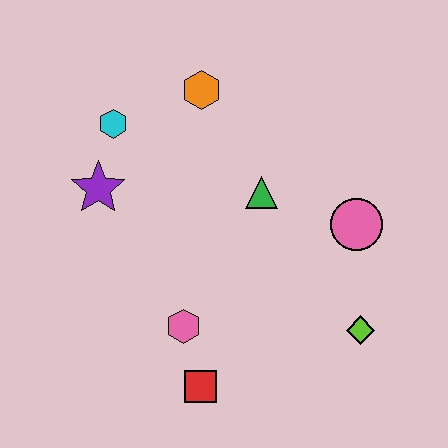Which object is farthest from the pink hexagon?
The orange hexagon is farthest from the pink hexagon.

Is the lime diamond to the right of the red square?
Yes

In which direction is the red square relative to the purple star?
The red square is below the purple star.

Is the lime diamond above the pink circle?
No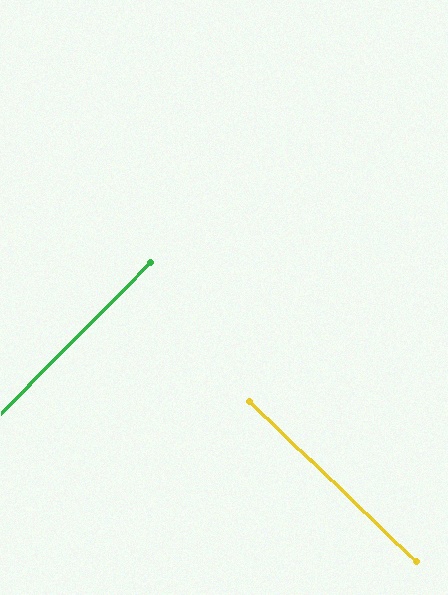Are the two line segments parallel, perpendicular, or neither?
Perpendicular — they meet at approximately 89°.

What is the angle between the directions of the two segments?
Approximately 89 degrees.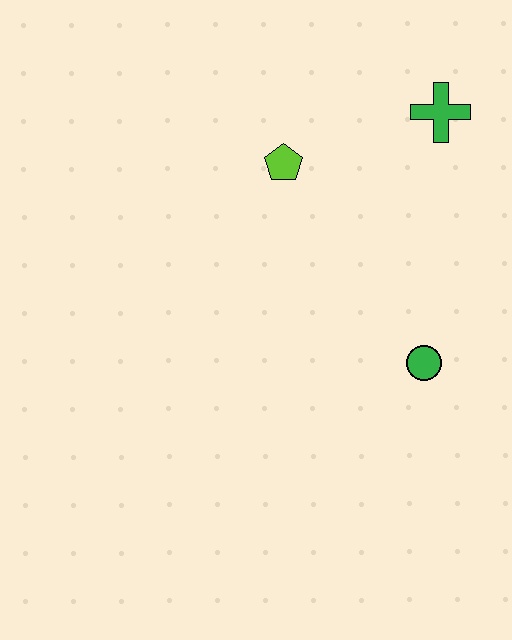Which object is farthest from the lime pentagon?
The green circle is farthest from the lime pentagon.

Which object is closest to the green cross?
The lime pentagon is closest to the green cross.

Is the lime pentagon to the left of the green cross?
Yes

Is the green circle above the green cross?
No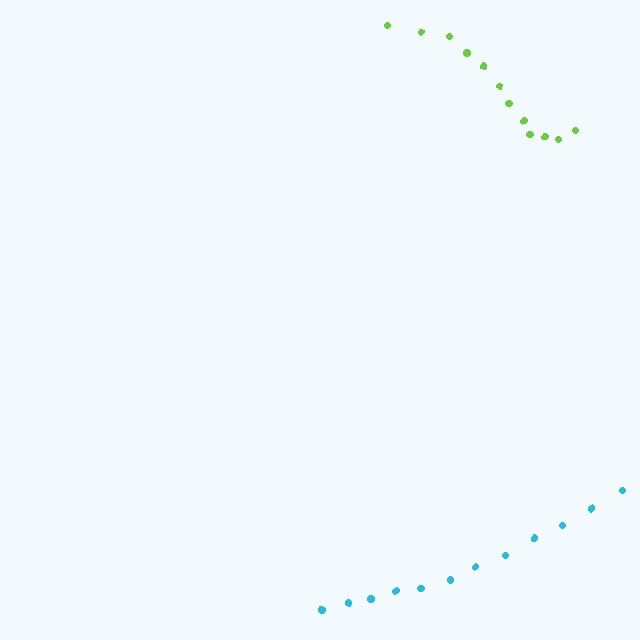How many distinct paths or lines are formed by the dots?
There are 2 distinct paths.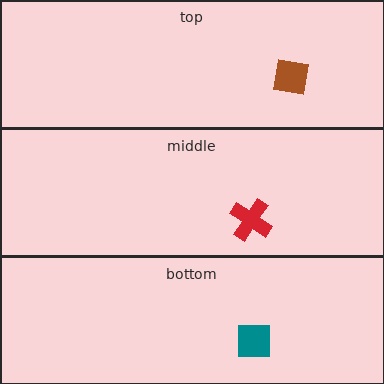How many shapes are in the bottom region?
1.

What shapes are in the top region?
The brown square.